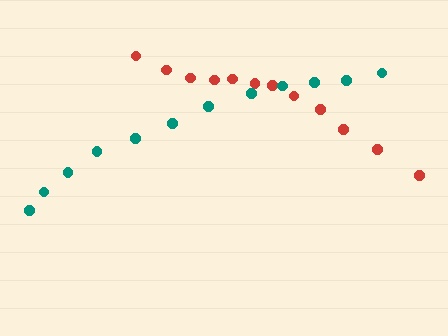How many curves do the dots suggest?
There are 2 distinct paths.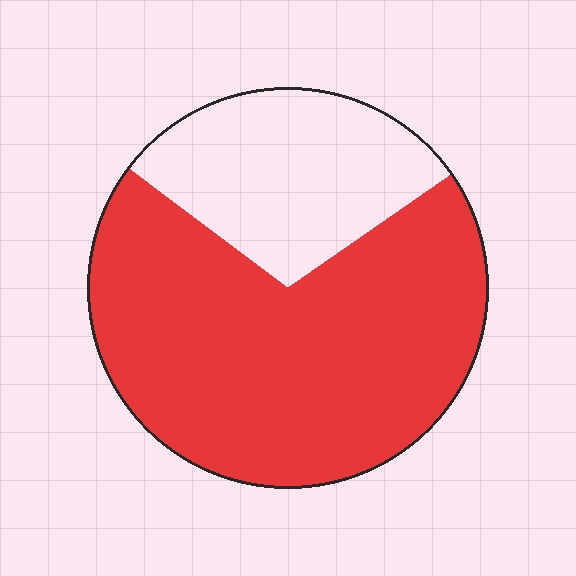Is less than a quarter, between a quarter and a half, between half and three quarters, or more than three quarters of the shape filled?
Between half and three quarters.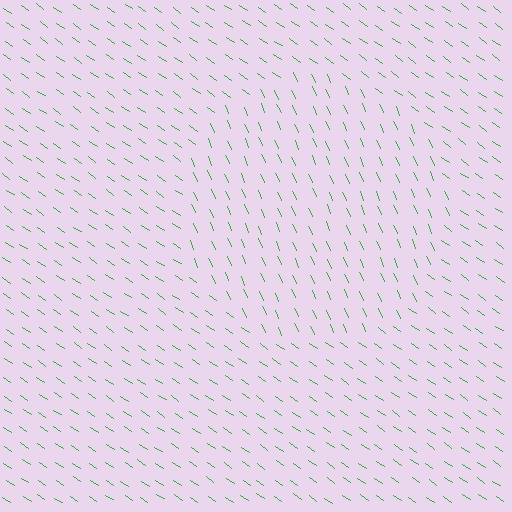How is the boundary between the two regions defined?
The boundary is defined purely by a change in line orientation (approximately 31 degrees difference). All lines are the same color and thickness.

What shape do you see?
I see a circle.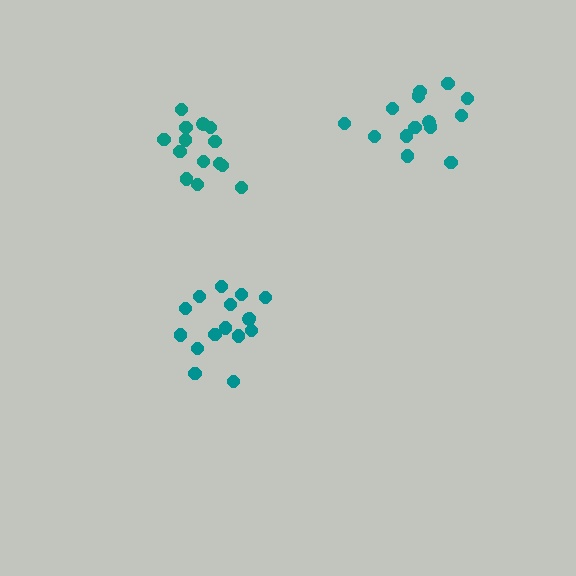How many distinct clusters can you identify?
There are 3 distinct clusters.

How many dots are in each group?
Group 1: 16 dots, Group 2: 14 dots, Group 3: 14 dots (44 total).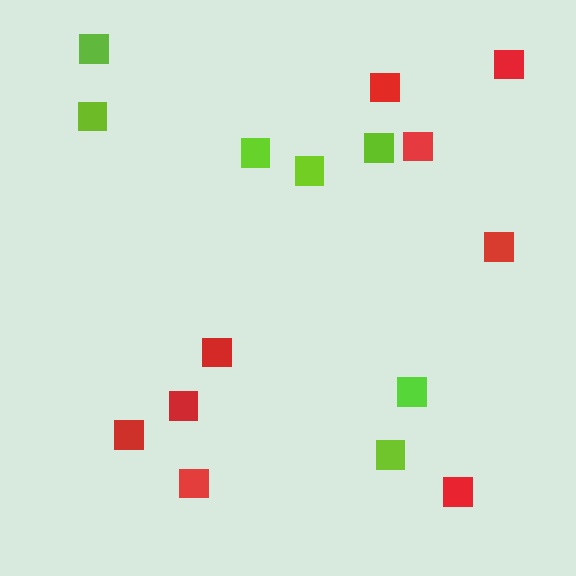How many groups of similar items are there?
There are 2 groups: one group of red squares (9) and one group of lime squares (7).